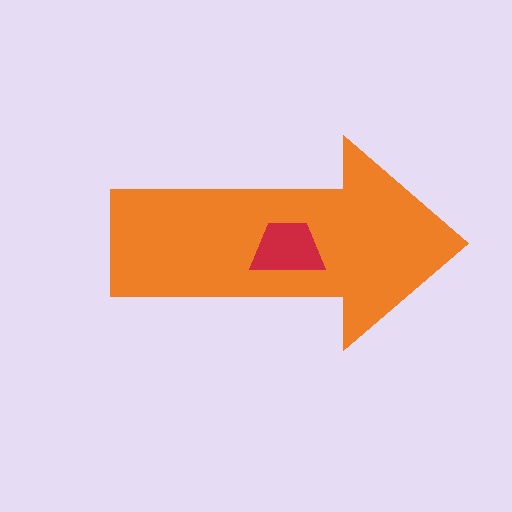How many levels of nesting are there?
2.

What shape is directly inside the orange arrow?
The red trapezoid.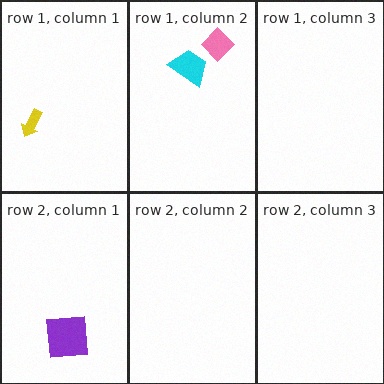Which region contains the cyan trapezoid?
The row 1, column 2 region.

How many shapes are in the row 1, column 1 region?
1.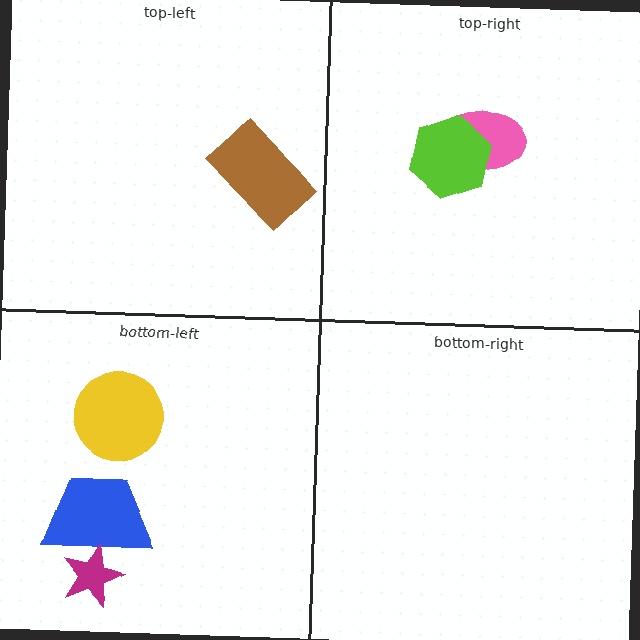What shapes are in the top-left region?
The brown rectangle.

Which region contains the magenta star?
The bottom-left region.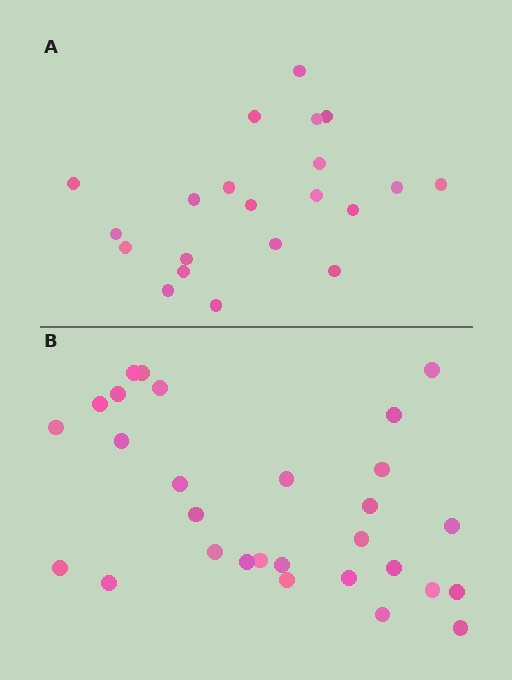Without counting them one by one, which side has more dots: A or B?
Region B (the bottom region) has more dots.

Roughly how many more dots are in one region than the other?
Region B has roughly 8 or so more dots than region A.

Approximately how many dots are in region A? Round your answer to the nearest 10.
About 20 dots. (The exact count is 21, which rounds to 20.)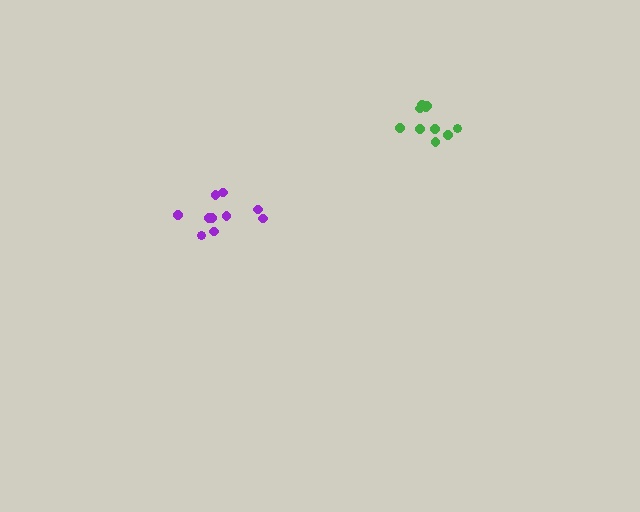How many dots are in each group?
Group 1: 10 dots, Group 2: 10 dots (20 total).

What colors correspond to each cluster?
The clusters are colored: purple, green.